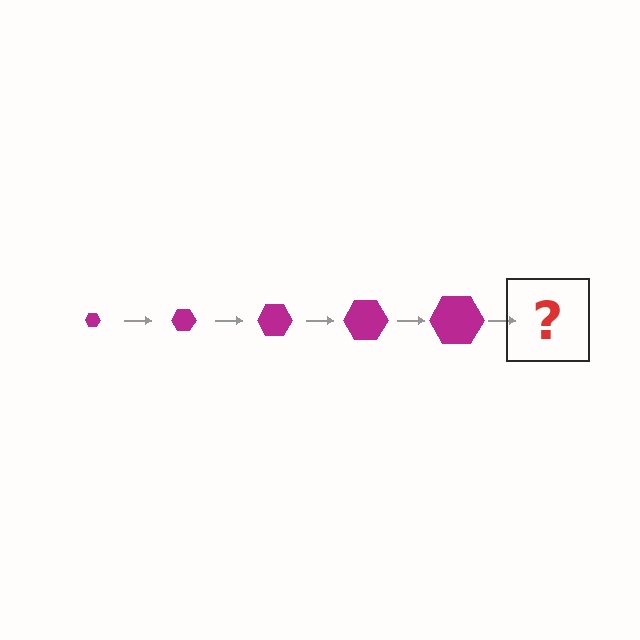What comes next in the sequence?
The next element should be a magenta hexagon, larger than the previous one.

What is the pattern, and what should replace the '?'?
The pattern is that the hexagon gets progressively larger each step. The '?' should be a magenta hexagon, larger than the previous one.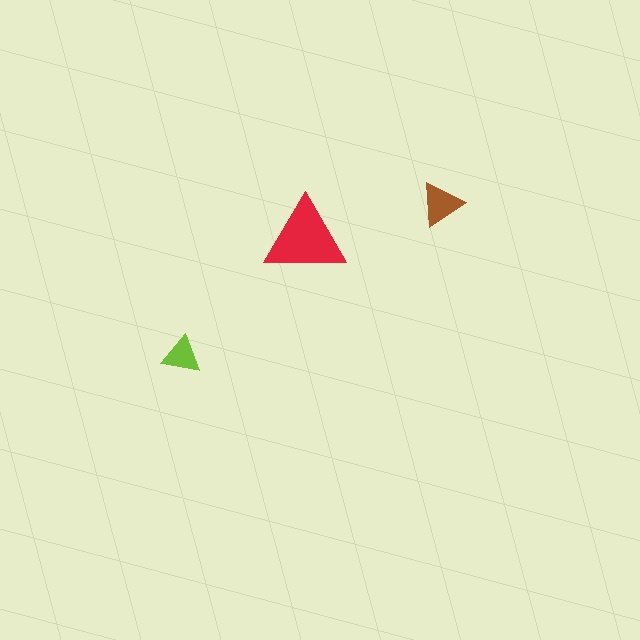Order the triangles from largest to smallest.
the red one, the brown one, the lime one.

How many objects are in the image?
There are 3 objects in the image.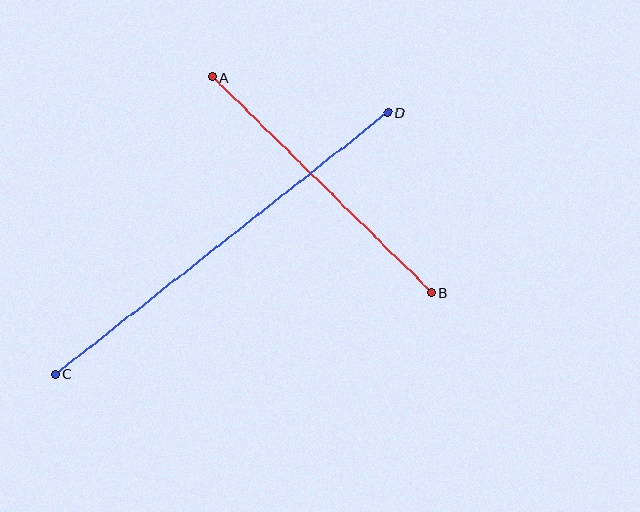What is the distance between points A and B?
The distance is approximately 307 pixels.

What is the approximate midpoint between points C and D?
The midpoint is at approximately (221, 243) pixels.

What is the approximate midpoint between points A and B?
The midpoint is at approximately (322, 185) pixels.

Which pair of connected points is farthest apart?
Points C and D are farthest apart.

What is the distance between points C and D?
The distance is approximately 423 pixels.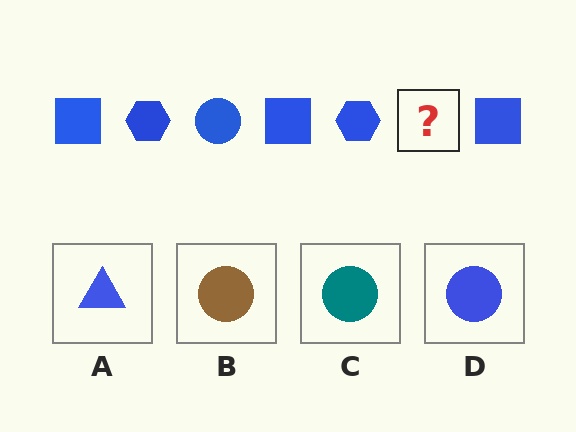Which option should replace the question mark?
Option D.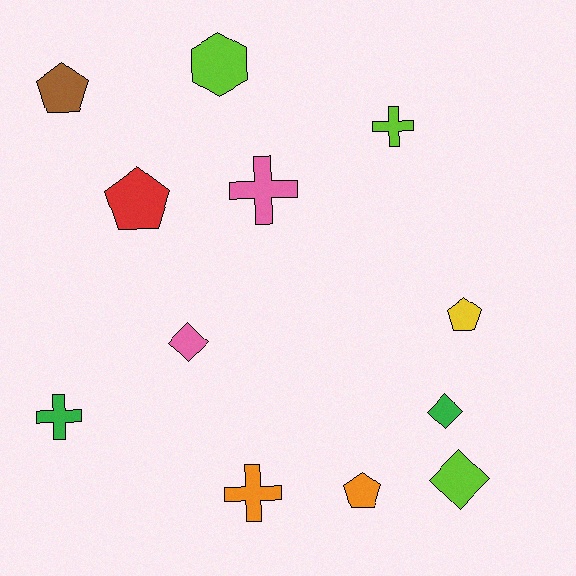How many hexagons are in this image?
There is 1 hexagon.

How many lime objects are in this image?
There are 3 lime objects.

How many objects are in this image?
There are 12 objects.